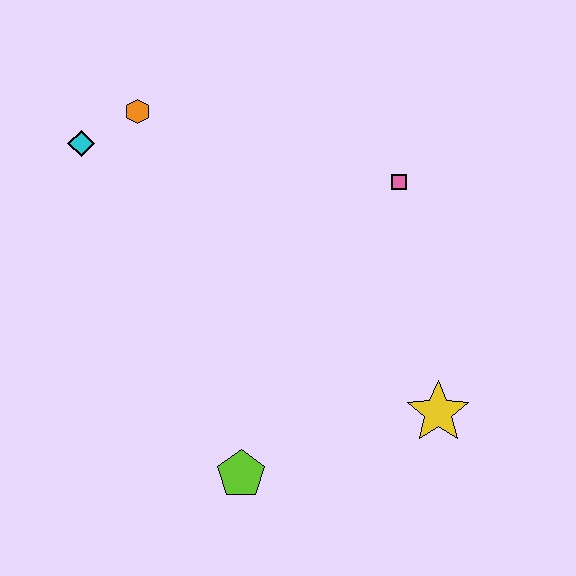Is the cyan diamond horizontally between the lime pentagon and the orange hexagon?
No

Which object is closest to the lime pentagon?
The yellow star is closest to the lime pentagon.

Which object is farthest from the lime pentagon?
The orange hexagon is farthest from the lime pentagon.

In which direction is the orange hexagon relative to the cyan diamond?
The orange hexagon is to the right of the cyan diamond.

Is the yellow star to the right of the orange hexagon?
Yes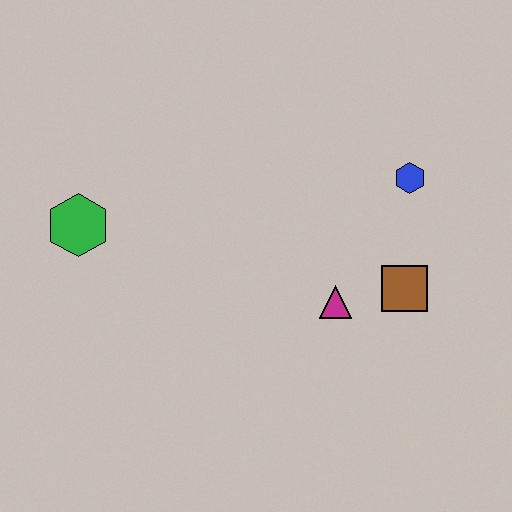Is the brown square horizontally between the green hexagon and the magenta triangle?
No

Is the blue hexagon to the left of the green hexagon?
No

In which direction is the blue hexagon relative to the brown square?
The blue hexagon is above the brown square.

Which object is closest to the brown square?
The magenta triangle is closest to the brown square.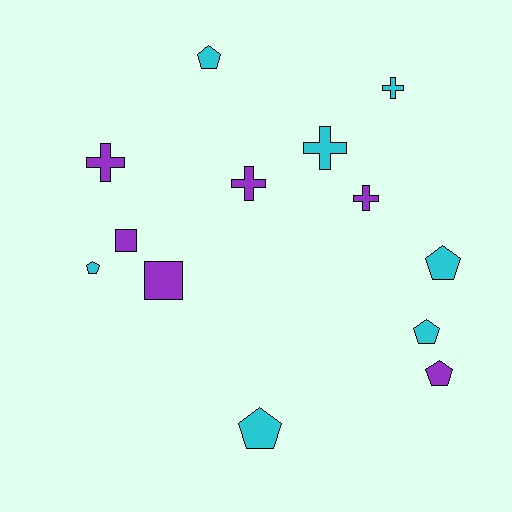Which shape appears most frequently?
Pentagon, with 6 objects.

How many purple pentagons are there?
There is 1 purple pentagon.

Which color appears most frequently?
Cyan, with 7 objects.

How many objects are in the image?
There are 13 objects.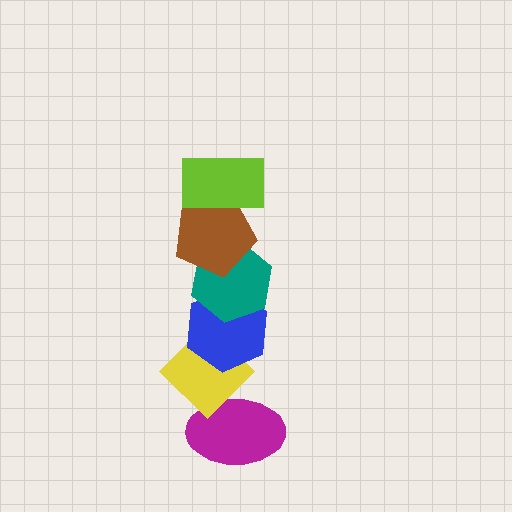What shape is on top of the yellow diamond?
The blue hexagon is on top of the yellow diamond.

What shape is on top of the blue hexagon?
The teal hexagon is on top of the blue hexagon.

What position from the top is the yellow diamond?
The yellow diamond is 5th from the top.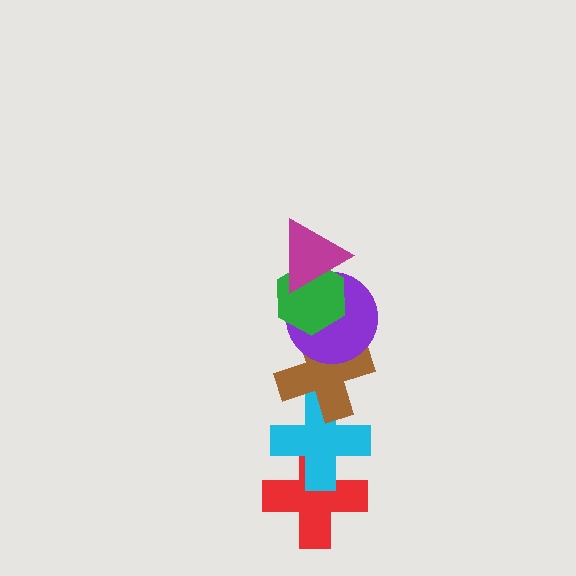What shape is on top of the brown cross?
The purple circle is on top of the brown cross.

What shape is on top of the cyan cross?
The brown cross is on top of the cyan cross.